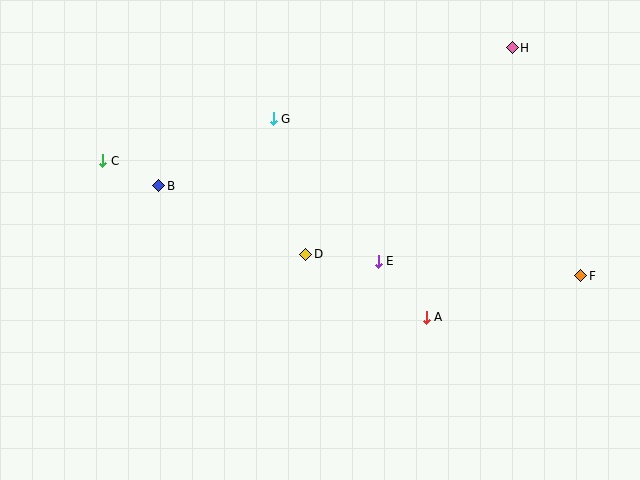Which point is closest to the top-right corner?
Point H is closest to the top-right corner.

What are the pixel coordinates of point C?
Point C is at (103, 161).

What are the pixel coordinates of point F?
Point F is at (581, 276).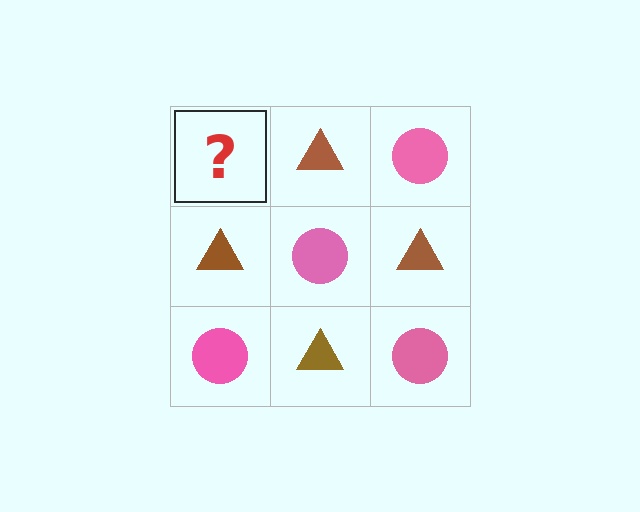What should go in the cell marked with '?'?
The missing cell should contain a pink circle.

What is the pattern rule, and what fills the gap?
The rule is that it alternates pink circle and brown triangle in a checkerboard pattern. The gap should be filled with a pink circle.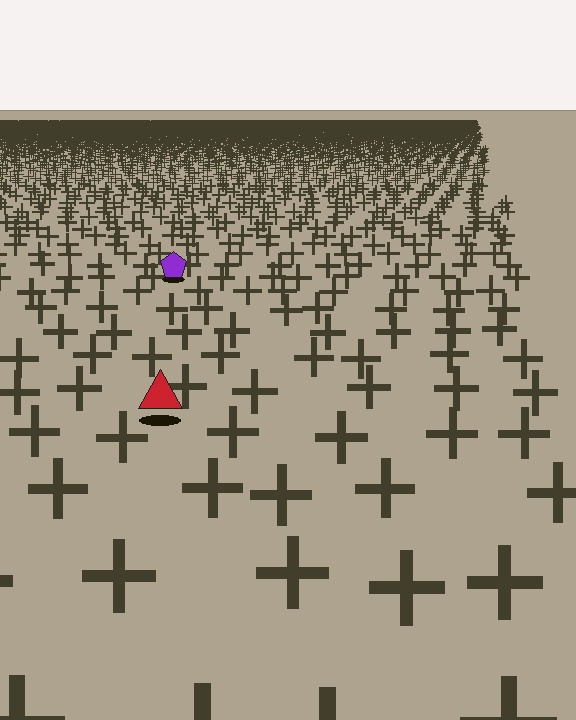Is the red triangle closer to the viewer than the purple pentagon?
Yes. The red triangle is closer — you can tell from the texture gradient: the ground texture is coarser near it.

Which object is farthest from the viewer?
The purple pentagon is farthest from the viewer. It appears smaller and the ground texture around it is denser.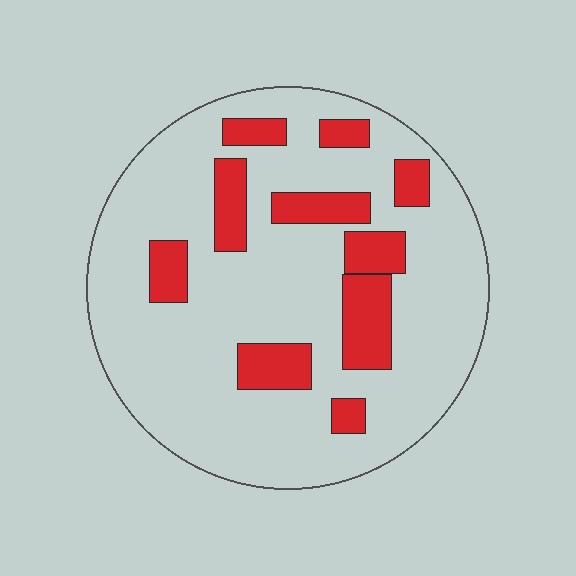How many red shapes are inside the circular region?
10.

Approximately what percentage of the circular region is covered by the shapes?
Approximately 20%.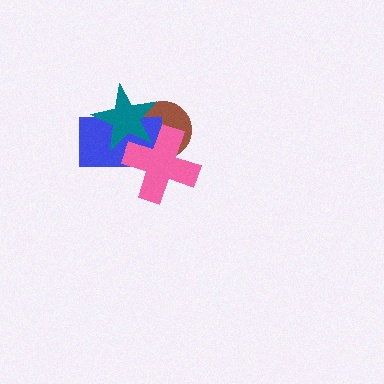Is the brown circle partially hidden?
Yes, it is partially covered by another shape.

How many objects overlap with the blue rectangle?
3 objects overlap with the blue rectangle.